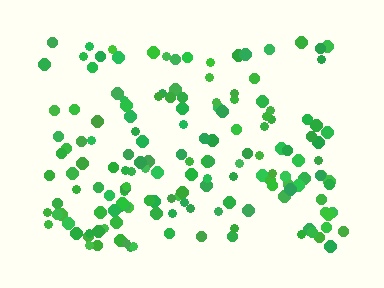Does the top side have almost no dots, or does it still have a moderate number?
Still a moderate number, just noticeably fewer than the bottom.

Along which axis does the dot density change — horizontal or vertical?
Vertical.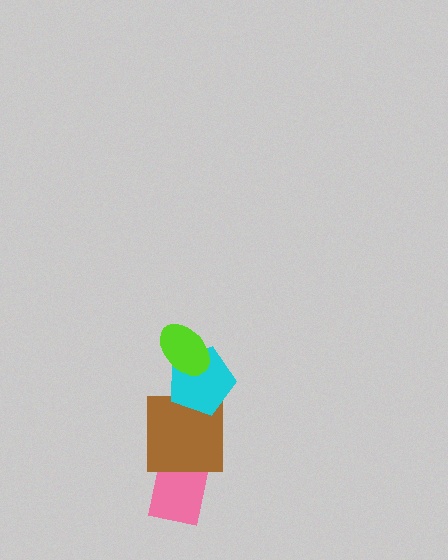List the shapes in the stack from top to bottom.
From top to bottom: the lime ellipse, the cyan pentagon, the brown square, the pink rectangle.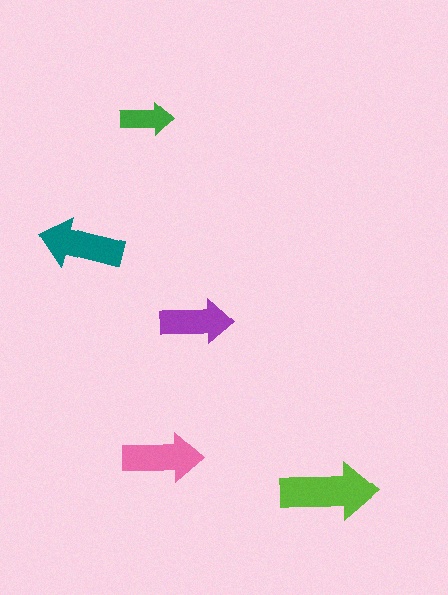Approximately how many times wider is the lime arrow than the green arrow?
About 2 times wider.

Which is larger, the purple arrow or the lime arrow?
The lime one.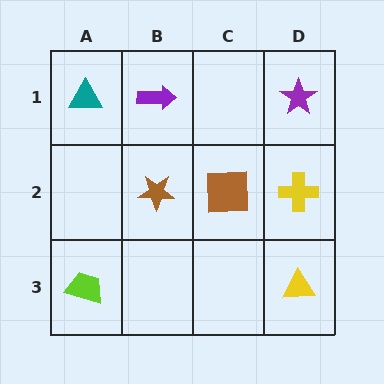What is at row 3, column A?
A lime trapezoid.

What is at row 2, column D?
A yellow cross.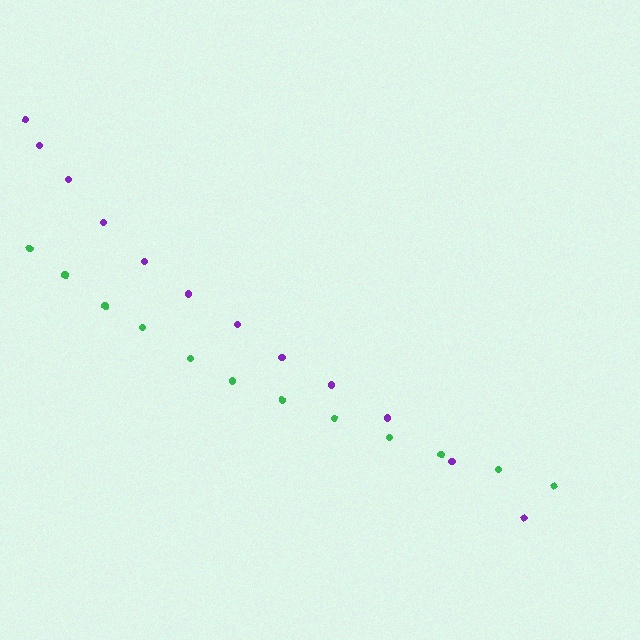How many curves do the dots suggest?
There are 2 distinct paths.